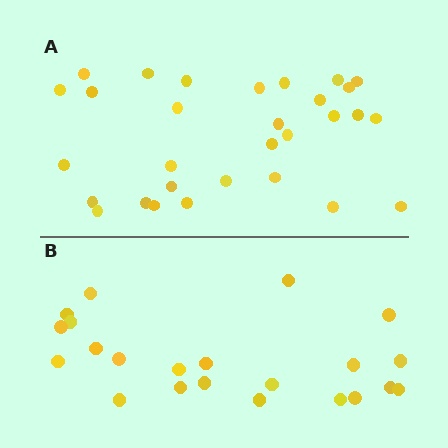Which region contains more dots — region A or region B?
Region A (the top region) has more dots.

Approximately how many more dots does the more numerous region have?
Region A has roughly 8 or so more dots than region B.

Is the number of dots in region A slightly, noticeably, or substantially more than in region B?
Region A has noticeably more, but not dramatically so. The ratio is roughly 1.4 to 1.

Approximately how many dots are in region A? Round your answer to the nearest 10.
About 30 dots.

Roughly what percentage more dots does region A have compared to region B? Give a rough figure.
About 35% more.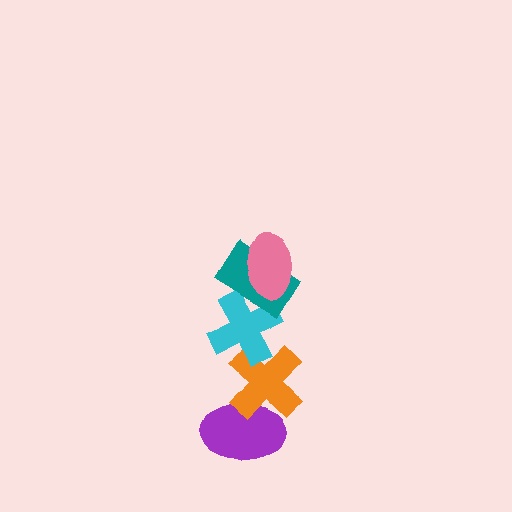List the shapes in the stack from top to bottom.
From top to bottom: the pink ellipse, the teal rectangle, the cyan cross, the orange cross, the purple ellipse.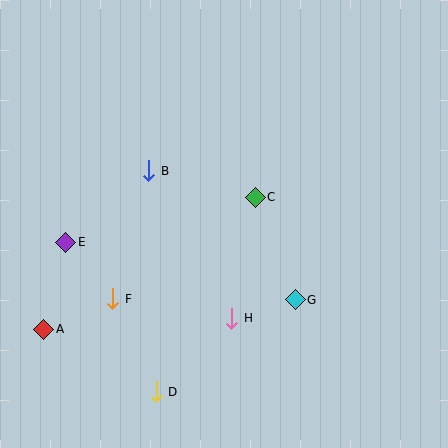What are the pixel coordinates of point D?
Point D is at (156, 392).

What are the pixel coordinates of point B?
Point B is at (149, 171).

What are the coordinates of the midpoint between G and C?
The midpoint between G and C is at (275, 249).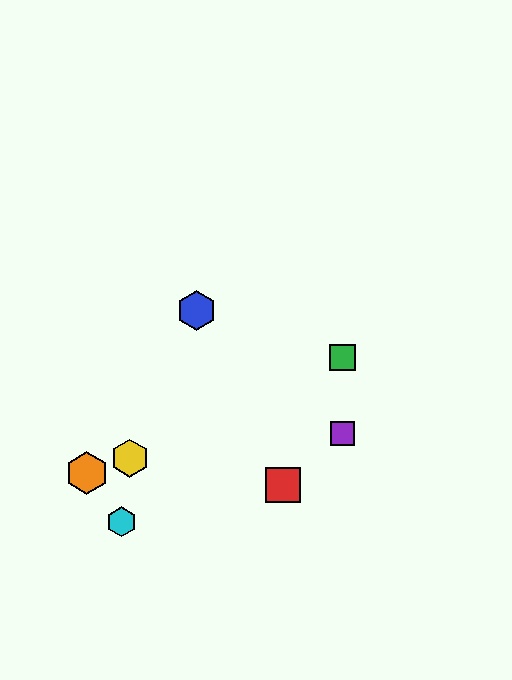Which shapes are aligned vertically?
The green square, the purple square are aligned vertically.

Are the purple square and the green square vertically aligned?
Yes, both are at x≈342.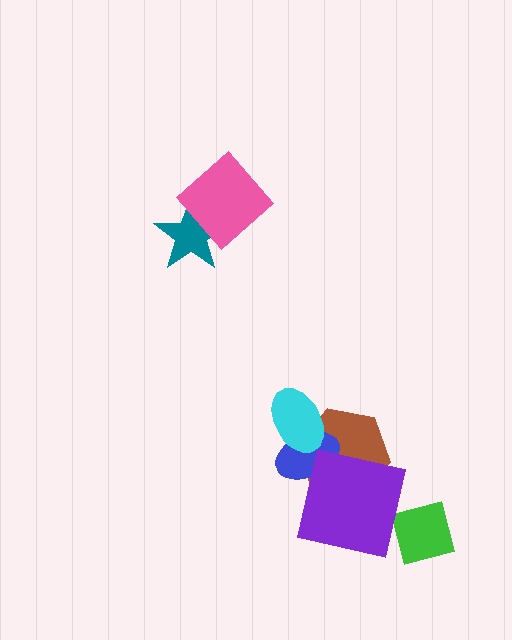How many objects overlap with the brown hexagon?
3 objects overlap with the brown hexagon.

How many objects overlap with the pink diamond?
1 object overlaps with the pink diamond.